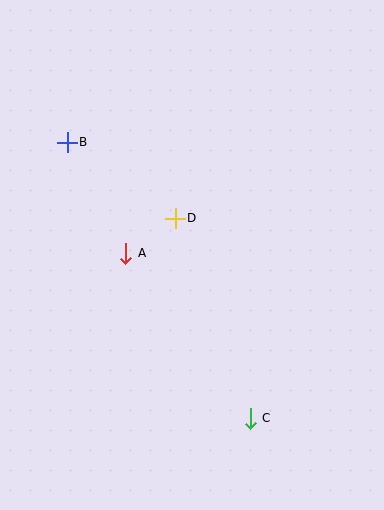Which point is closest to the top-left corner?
Point B is closest to the top-left corner.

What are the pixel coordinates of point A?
Point A is at (126, 253).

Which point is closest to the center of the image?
Point D at (175, 218) is closest to the center.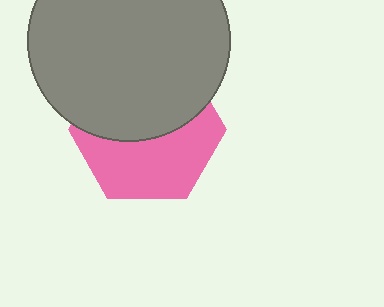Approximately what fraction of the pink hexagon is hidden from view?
Roughly 50% of the pink hexagon is hidden behind the gray circle.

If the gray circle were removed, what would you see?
You would see the complete pink hexagon.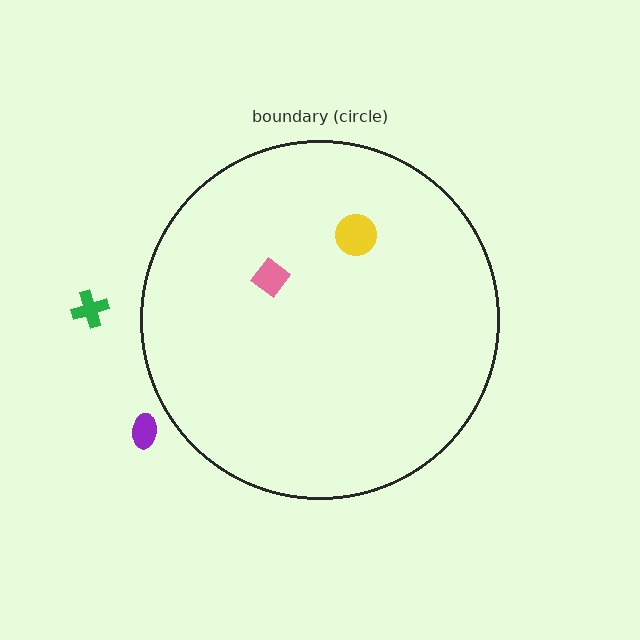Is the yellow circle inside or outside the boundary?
Inside.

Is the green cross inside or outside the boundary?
Outside.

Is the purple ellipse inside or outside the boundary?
Outside.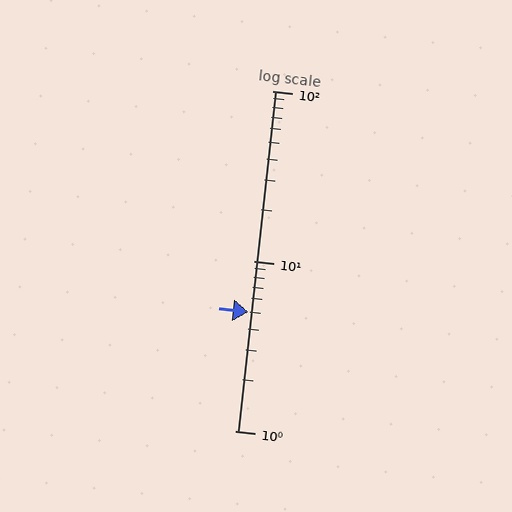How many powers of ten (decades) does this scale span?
The scale spans 2 decades, from 1 to 100.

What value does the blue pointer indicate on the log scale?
The pointer indicates approximately 5.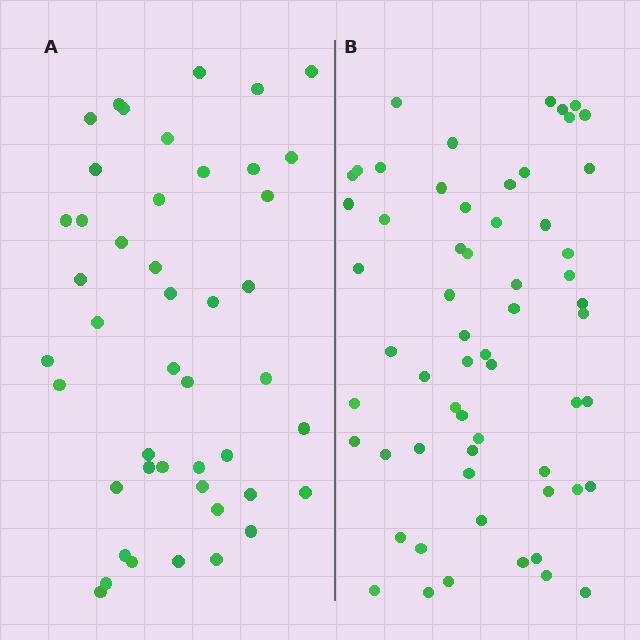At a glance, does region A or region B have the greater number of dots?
Region B (the right region) has more dots.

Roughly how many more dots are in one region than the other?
Region B has approximately 15 more dots than region A.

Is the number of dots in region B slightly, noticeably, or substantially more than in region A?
Region B has noticeably more, but not dramatically so. The ratio is roughly 1.3 to 1.